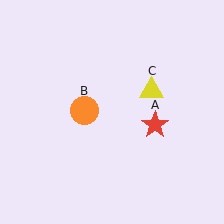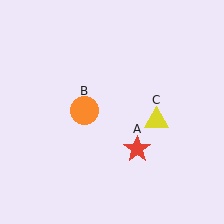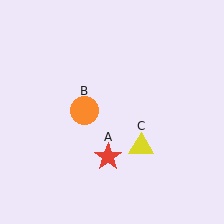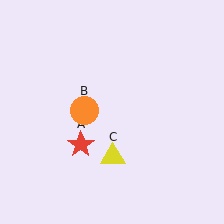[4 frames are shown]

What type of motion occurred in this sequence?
The red star (object A), yellow triangle (object C) rotated clockwise around the center of the scene.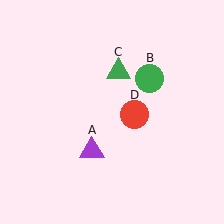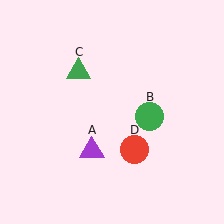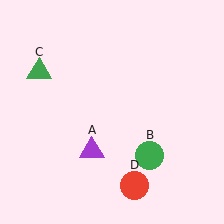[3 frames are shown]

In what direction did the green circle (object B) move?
The green circle (object B) moved down.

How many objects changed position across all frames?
3 objects changed position: green circle (object B), green triangle (object C), red circle (object D).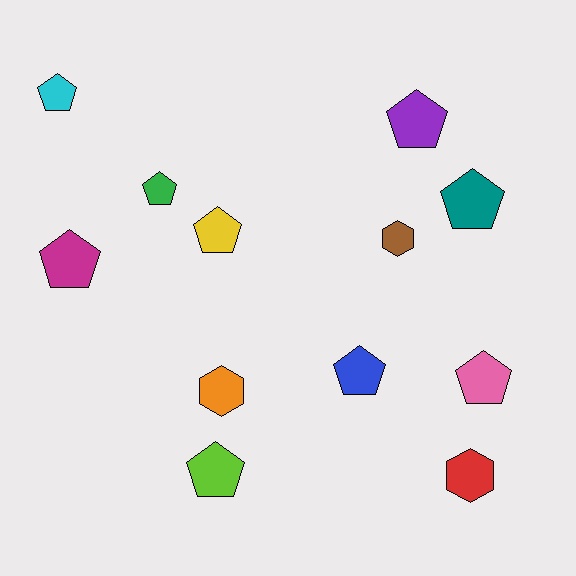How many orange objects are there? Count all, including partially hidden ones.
There is 1 orange object.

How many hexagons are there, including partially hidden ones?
There are 3 hexagons.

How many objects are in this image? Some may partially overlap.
There are 12 objects.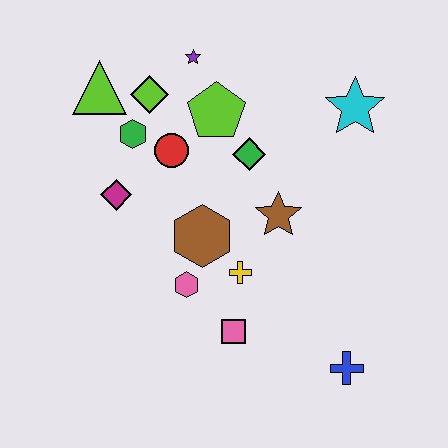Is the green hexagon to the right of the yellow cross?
No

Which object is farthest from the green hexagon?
The blue cross is farthest from the green hexagon.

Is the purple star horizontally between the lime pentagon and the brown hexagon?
No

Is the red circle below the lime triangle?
Yes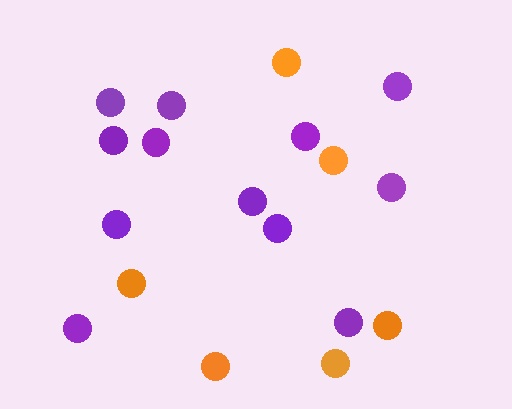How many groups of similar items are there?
There are 2 groups: one group of purple circles (12) and one group of orange circles (6).